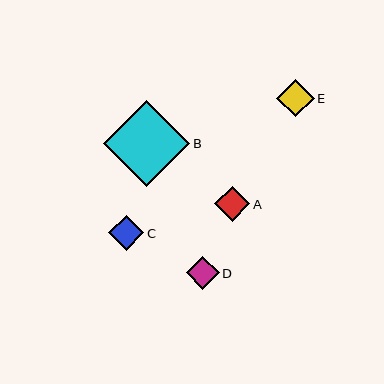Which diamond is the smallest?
Diamond D is the smallest with a size of approximately 33 pixels.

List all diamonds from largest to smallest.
From largest to smallest: B, E, A, C, D.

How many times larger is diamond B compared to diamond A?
Diamond B is approximately 2.5 times the size of diamond A.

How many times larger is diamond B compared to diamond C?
Diamond B is approximately 2.5 times the size of diamond C.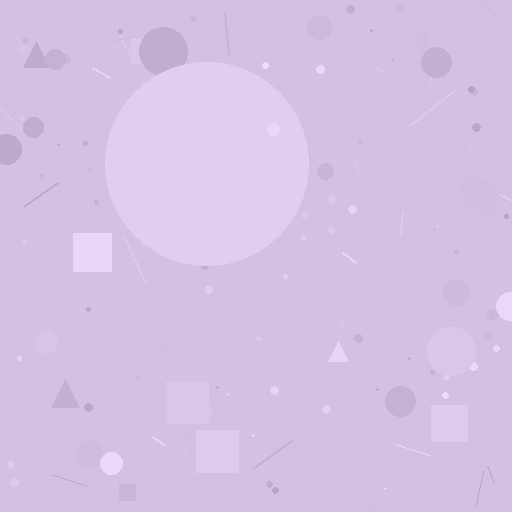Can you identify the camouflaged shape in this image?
The camouflaged shape is a circle.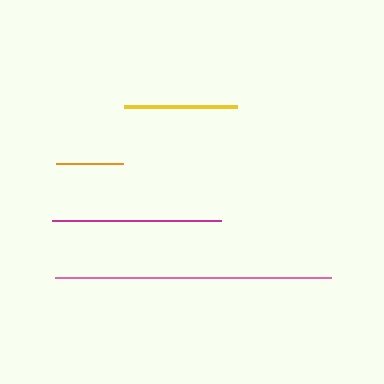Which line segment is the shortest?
The orange line is the shortest at approximately 67 pixels.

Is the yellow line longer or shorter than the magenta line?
The magenta line is longer than the yellow line.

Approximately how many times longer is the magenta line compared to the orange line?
The magenta line is approximately 2.5 times the length of the orange line.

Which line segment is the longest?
The pink line is the longest at approximately 276 pixels.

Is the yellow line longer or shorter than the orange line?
The yellow line is longer than the orange line.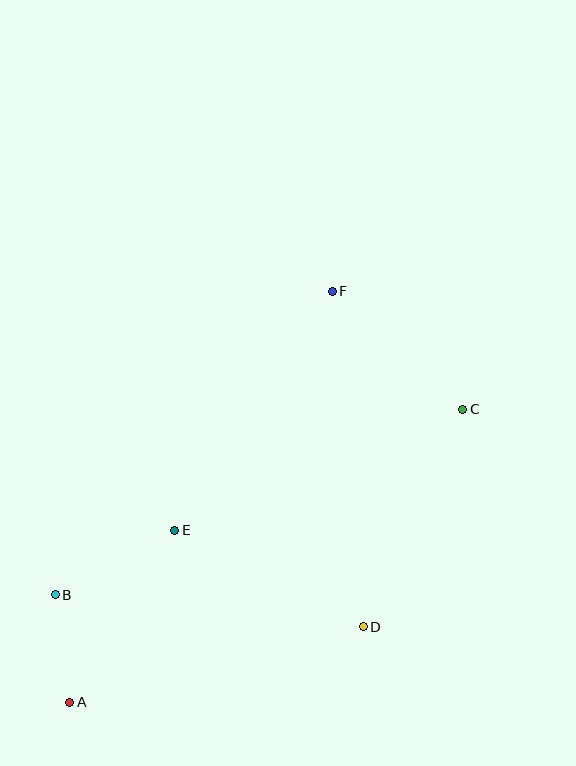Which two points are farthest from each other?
Points A and C are farthest from each other.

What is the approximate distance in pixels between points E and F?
The distance between E and F is approximately 286 pixels.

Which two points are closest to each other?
Points A and B are closest to each other.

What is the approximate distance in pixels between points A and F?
The distance between A and F is approximately 488 pixels.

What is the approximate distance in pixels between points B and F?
The distance between B and F is approximately 411 pixels.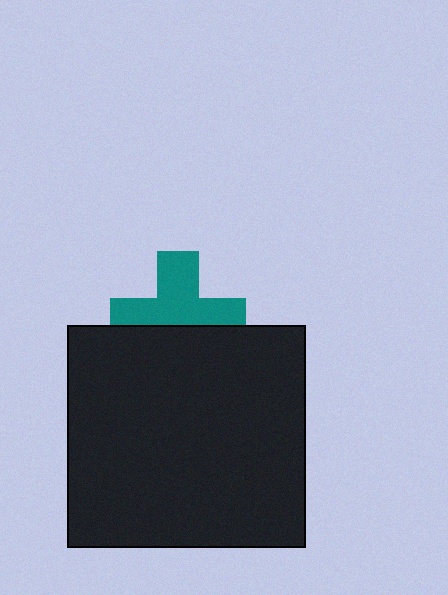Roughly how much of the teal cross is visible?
About half of it is visible (roughly 59%).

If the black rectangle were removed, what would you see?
You would see the complete teal cross.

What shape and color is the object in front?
The object in front is a black rectangle.